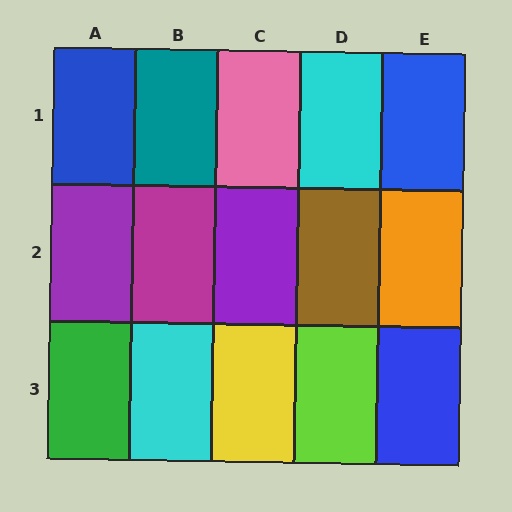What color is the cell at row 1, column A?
Blue.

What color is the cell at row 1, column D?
Cyan.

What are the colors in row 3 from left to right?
Green, cyan, yellow, lime, blue.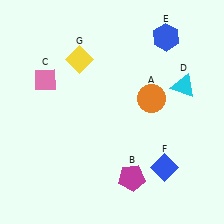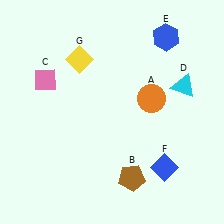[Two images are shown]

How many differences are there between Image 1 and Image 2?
There is 1 difference between the two images.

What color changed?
The pentagon (B) changed from magenta in Image 1 to brown in Image 2.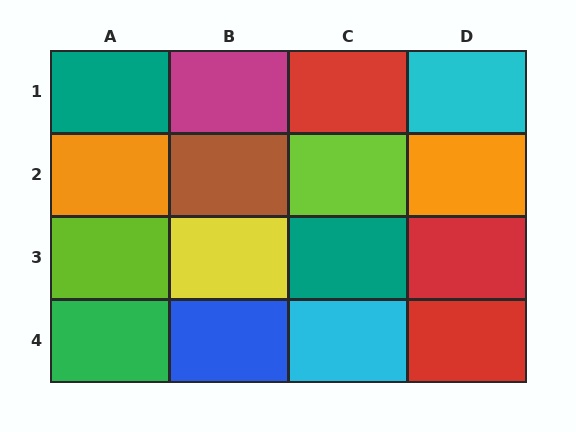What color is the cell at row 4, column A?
Green.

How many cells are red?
3 cells are red.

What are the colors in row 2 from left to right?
Orange, brown, lime, orange.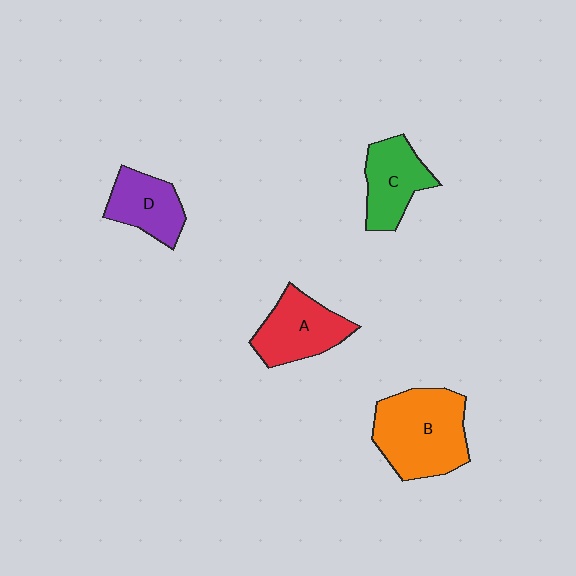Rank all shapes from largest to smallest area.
From largest to smallest: B (orange), A (red), C (green), D (purple).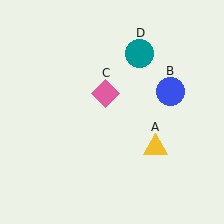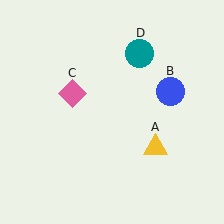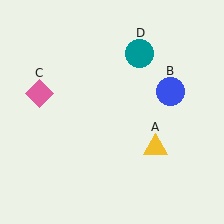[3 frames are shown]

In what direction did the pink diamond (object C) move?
The pink diamond (object C) moved left.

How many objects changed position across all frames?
1 object changed position: pink diamond (object C).